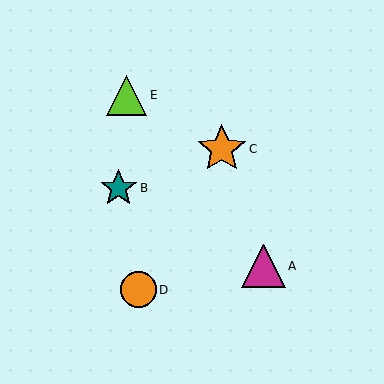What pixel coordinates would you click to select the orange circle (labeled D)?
Click at (138, 290) to select the orange circle D.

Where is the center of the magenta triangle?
The center of the magenta triangle is at (263, 266).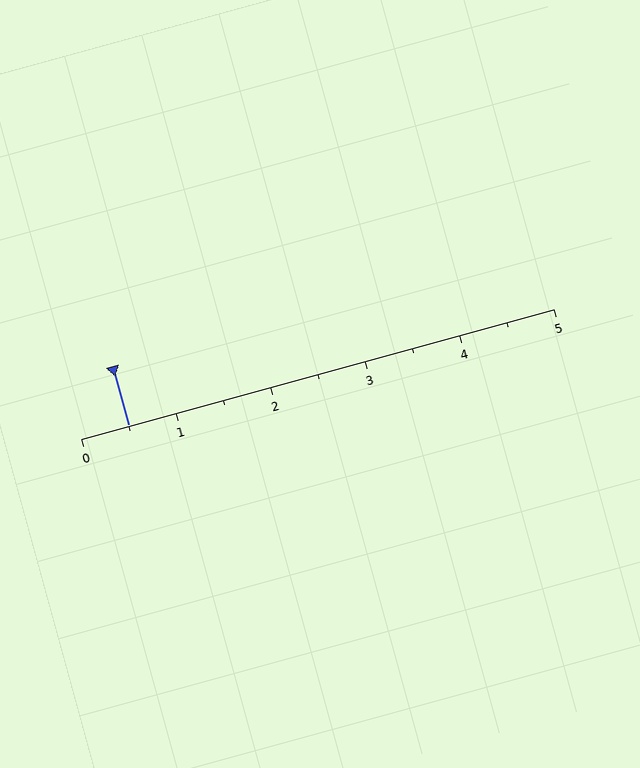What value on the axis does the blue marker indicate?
The marker indicates approximately 0.5.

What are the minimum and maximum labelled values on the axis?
The axis runs from 0 to 5.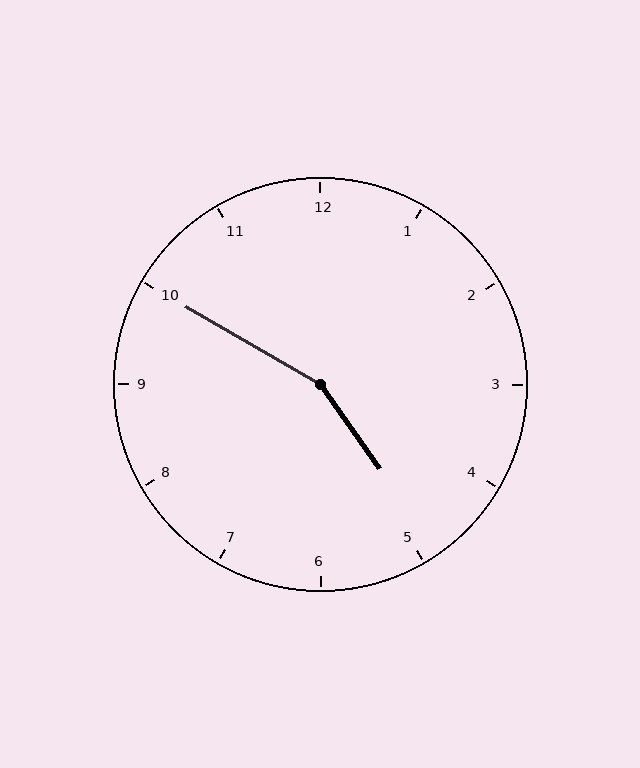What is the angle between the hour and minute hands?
Approximately 155 degrees.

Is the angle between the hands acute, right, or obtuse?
It is obtuse.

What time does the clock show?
4:50.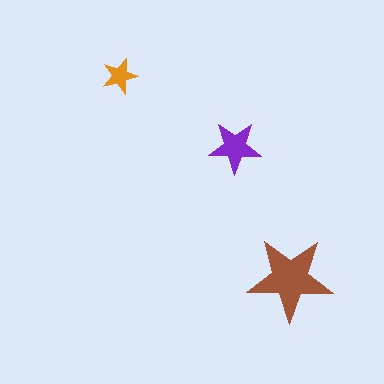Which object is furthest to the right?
The brown star is rightmost.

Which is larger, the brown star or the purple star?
The brown one.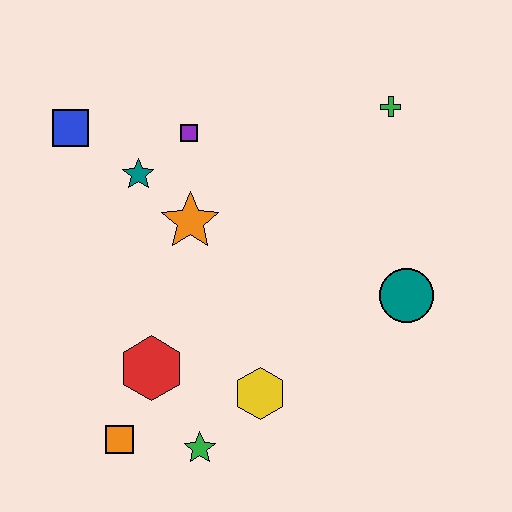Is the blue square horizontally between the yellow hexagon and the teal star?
No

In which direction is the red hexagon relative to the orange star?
The red hexagon is below the orange star.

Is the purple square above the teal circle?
Yes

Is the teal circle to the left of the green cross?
No